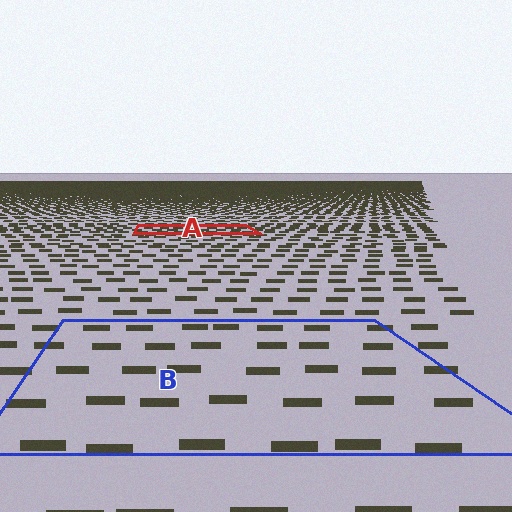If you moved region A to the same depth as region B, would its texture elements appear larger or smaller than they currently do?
They would appear larger. At a closer depth, the same texture elements are projected at a bigger on-screen size.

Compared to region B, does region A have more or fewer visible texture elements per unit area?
Region A has more texture elements per unit area — they are packed more densely because it is farther away.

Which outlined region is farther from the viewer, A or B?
Region A is farther from the viewer — the texture elements inside it appear smaller and more densely packed.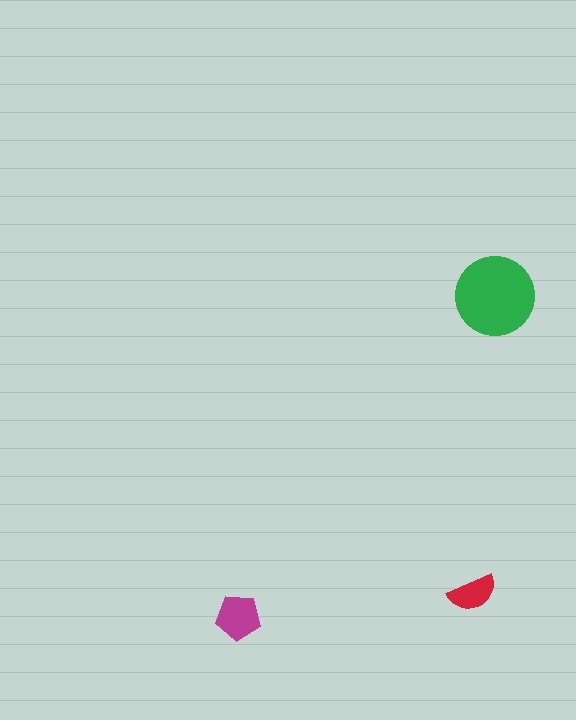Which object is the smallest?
The red semicircle.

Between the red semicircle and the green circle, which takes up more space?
The green circle.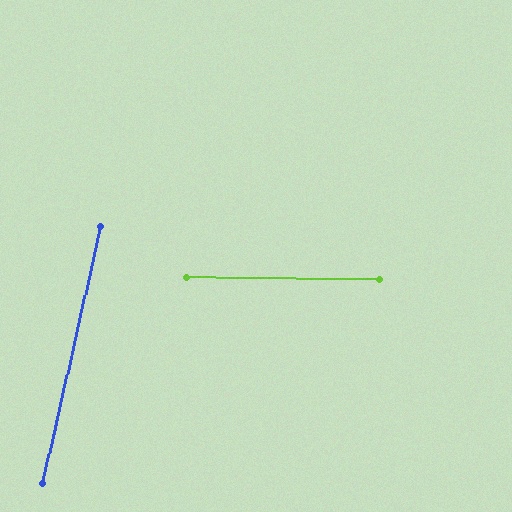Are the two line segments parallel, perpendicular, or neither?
Neither parallel nor perpendicular — they differ by about 78°.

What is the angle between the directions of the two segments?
Approximately 78 degrees.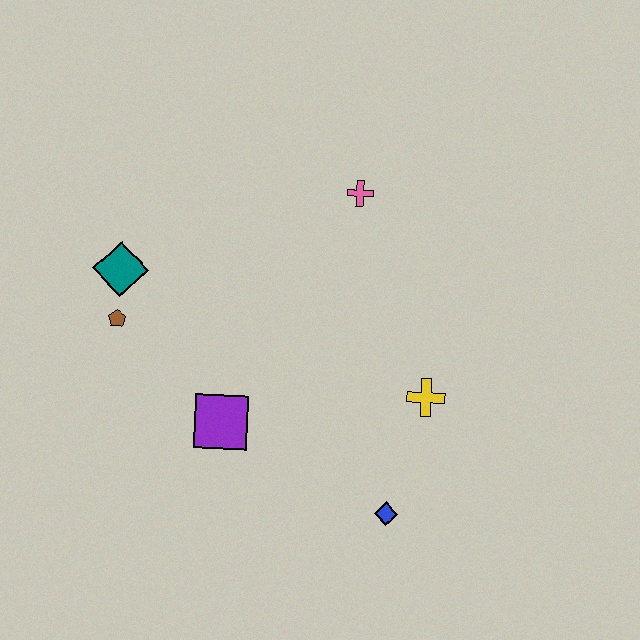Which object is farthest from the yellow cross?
The teal diamond is farthest from the yellow cross.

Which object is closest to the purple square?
The brown pentagon is closest to the purple square.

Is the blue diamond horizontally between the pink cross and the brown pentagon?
No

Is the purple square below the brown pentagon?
Yes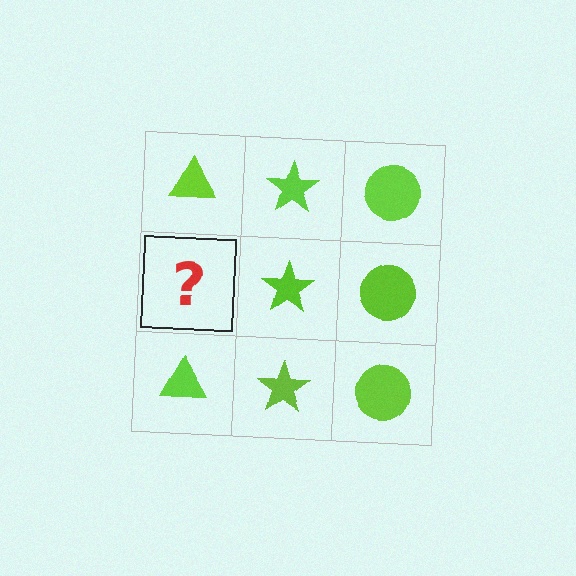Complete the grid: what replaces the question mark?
The question mark should be replaced with a lime triangle.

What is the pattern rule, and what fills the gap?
The rule is that each column has a consistent shape. The gap should be filled with a lime triangle.